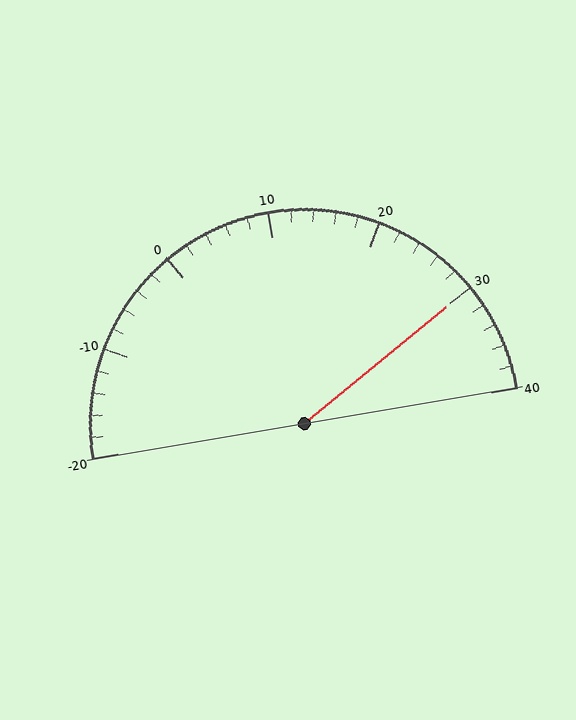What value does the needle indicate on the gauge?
The needle indicates approximately 30.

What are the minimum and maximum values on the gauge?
The gauge ranges from -20 to 40.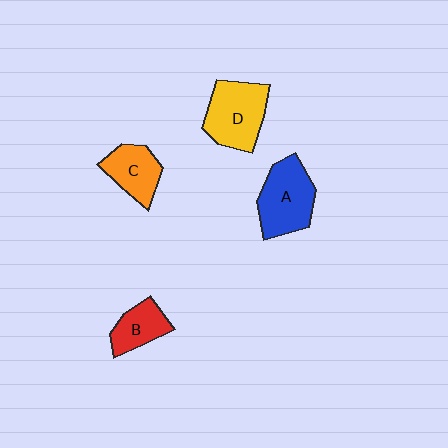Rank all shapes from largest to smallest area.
From largest to smallest: D (yellow), A (blue), C (orange), B (red).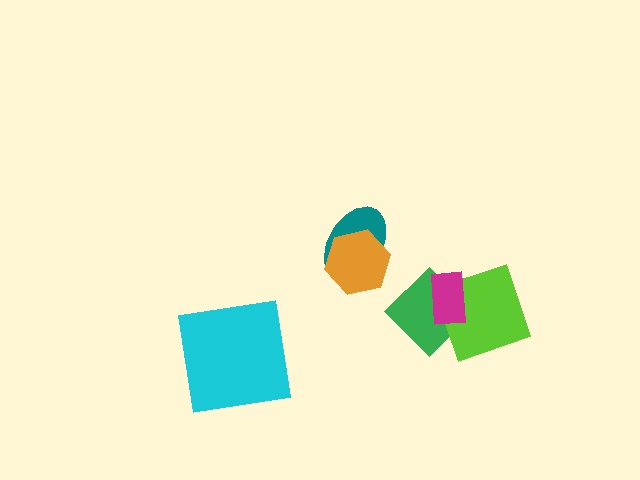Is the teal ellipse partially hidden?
Yes, it is partially covered by another shape.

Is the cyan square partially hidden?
No, no other shape covers it.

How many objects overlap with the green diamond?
2 objects overlap with the green diamond.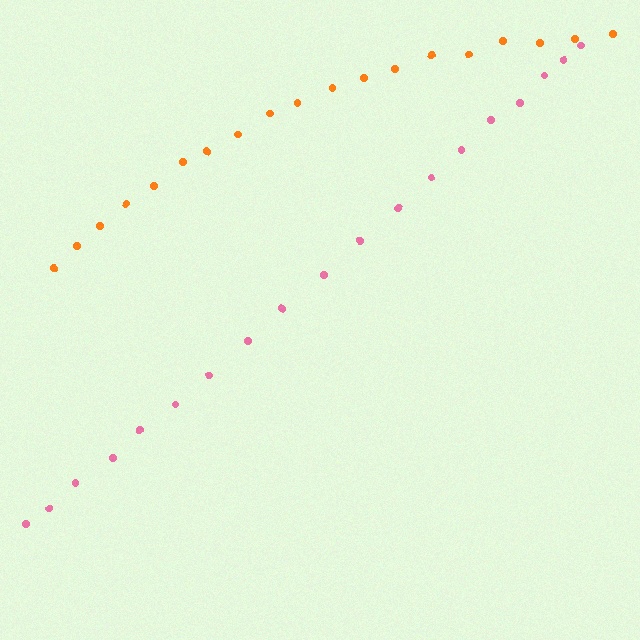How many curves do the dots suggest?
There are 2 distinct paths.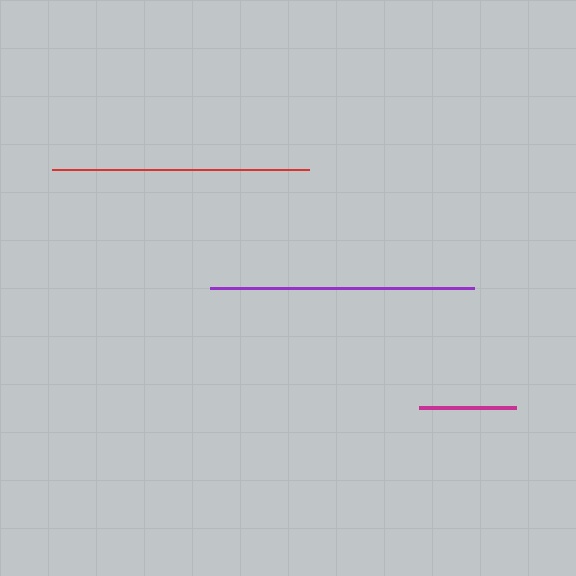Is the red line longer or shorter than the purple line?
The purple line is longer than the red line.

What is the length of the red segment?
The red segment is approximately 256 pixels long.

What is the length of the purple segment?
The purple segment is approximately 263 pixels long.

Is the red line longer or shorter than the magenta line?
The red line is longer than the magenta line.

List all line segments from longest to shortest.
From longest to shortest: purple, red, magenta.